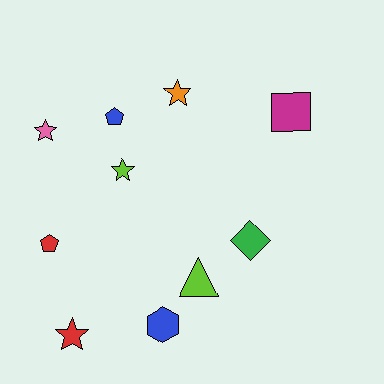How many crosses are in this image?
There are no crosses.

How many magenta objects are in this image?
There is 1 magenta object.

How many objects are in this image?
There are 10 objects.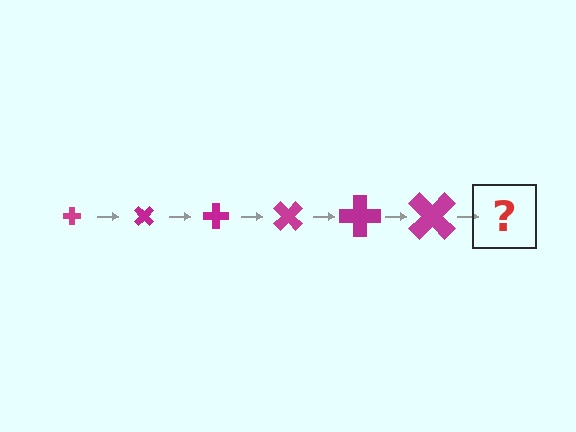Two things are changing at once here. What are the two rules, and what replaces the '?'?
The two rules are that the cross grows larger each step and it rotates 45 degrees each step. The '?' should be a cross, larger than the previous one and rotated 270 degrees from the start.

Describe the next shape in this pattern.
It should be a cross, larger than the previous one and rotated 270 degrees from the start.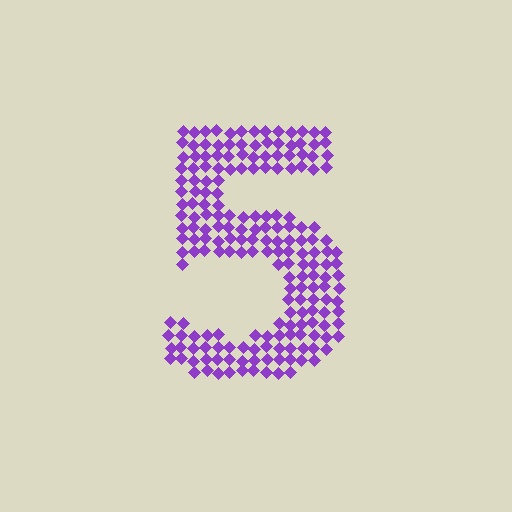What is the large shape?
The large shape is the digit 5.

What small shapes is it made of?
It is made of small diamonds.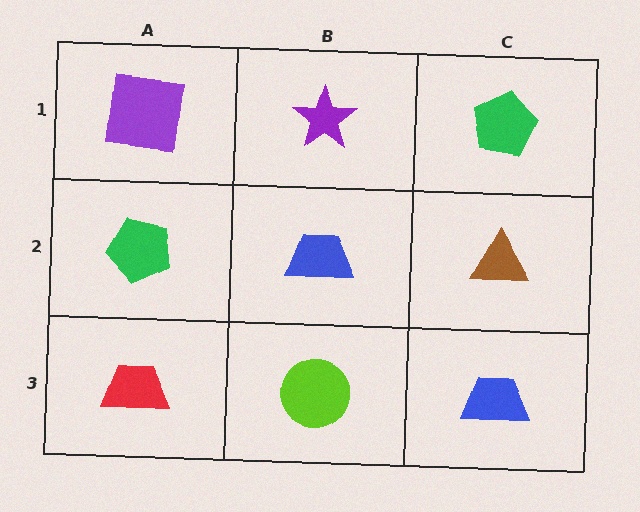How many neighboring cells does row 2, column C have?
3.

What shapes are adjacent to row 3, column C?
A brown triangle (row 2, column C), a lime circle (row 3, column B).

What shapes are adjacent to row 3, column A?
A green pentagon (row 2, column A), a lime circle (row 3, column B).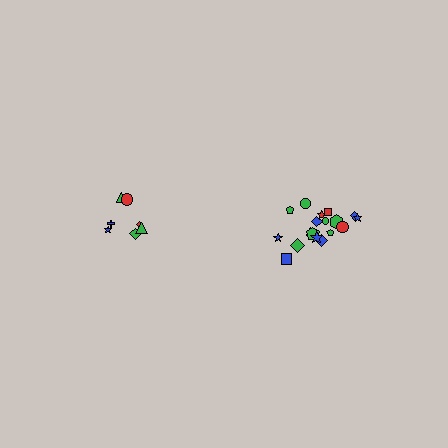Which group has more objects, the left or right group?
The right group.